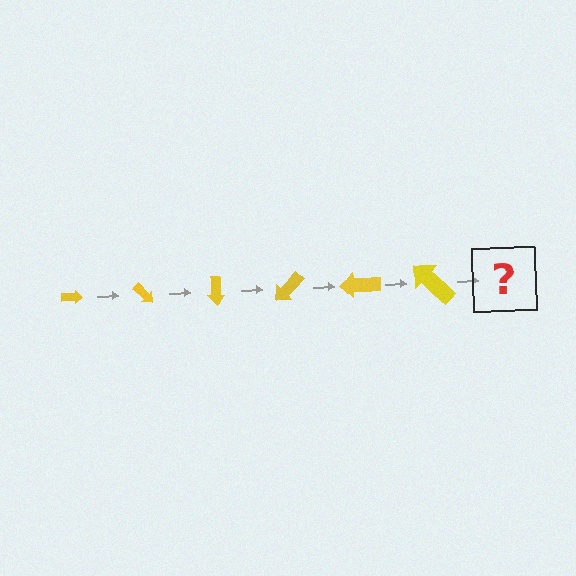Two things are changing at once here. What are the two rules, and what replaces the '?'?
The two rules are that the arrow grows larger each step and it rotates 45 degrees each step. The '?' should be an arrow, larger than the previous one and rotated 270 degrees from the start.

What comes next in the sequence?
The next element should be an arrow, larger than the previous one and rotated 270 degrees from the start.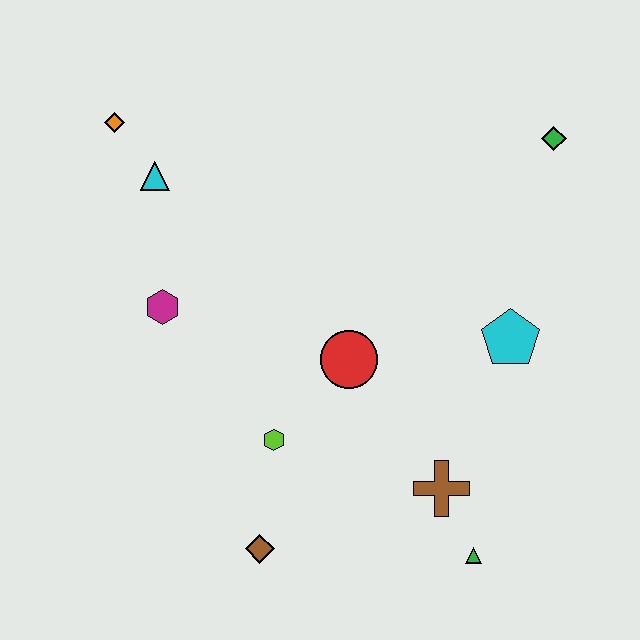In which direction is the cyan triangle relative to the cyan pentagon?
The cyan triangle is to the left of the cyan pentagon.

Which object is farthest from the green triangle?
The orange diamond is farthest from the green triangle.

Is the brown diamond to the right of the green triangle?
No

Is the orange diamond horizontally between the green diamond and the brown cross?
No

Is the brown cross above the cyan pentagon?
No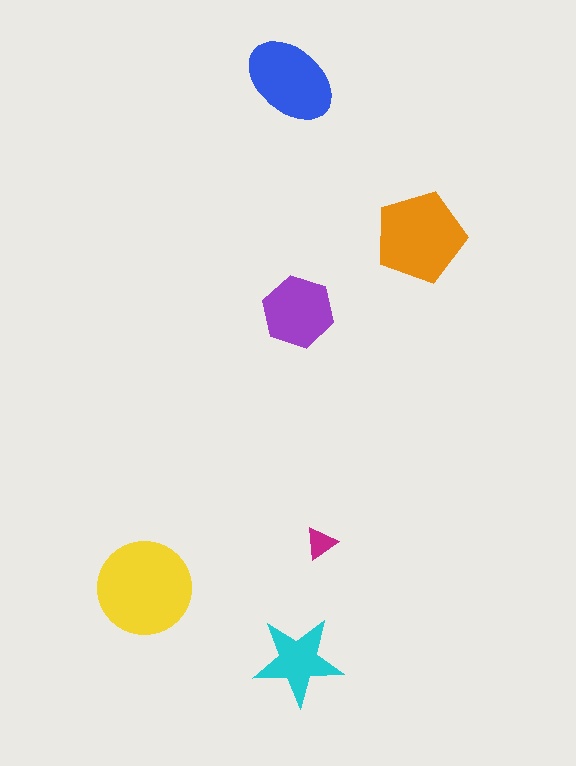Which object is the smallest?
The magenta triangle.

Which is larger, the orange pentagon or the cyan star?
The orange pentagon.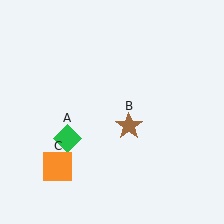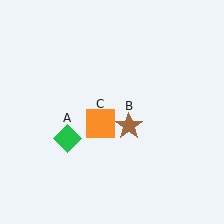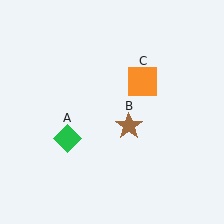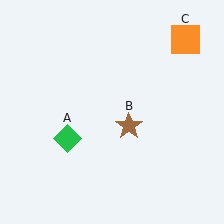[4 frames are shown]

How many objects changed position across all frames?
1 object changed position: orange square (object C).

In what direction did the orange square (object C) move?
The orange square (object C) moved up and to the right.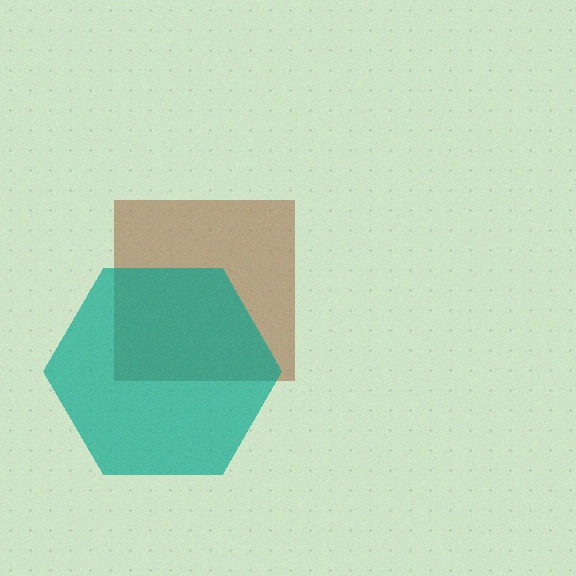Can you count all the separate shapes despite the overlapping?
Yes, there are 2 separate shapes.